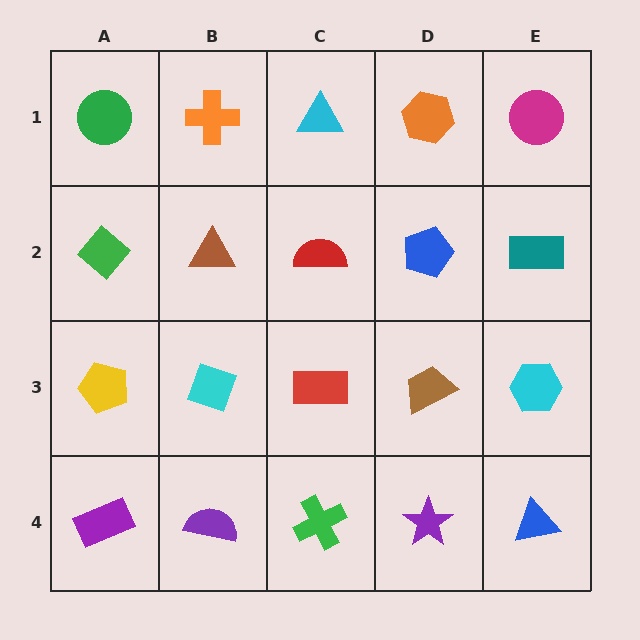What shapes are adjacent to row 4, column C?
A red rectangle (row 3, column C), a purple semicircle (row 4, column B), a purple star (row 4, column D).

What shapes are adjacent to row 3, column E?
A teal rectangle (row 2, column E), a blue triangle (row 4, column E), a brown trapezoid (row 3, column D).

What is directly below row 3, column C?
A green cross.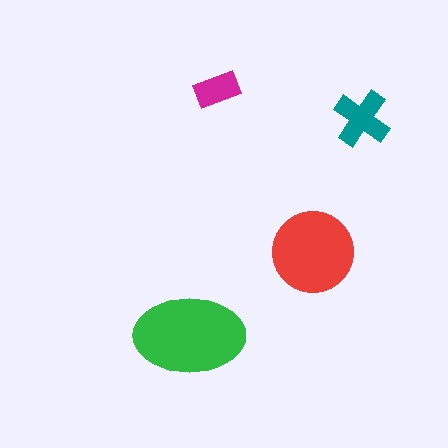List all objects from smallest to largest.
The magenta rectangle, the teal cross, the red circle, the green ellipse.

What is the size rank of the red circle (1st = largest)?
2nd.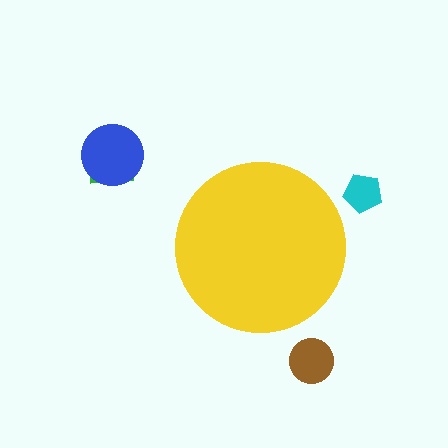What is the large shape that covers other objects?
A yellow circle.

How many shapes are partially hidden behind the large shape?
0 shapes are partially hidden.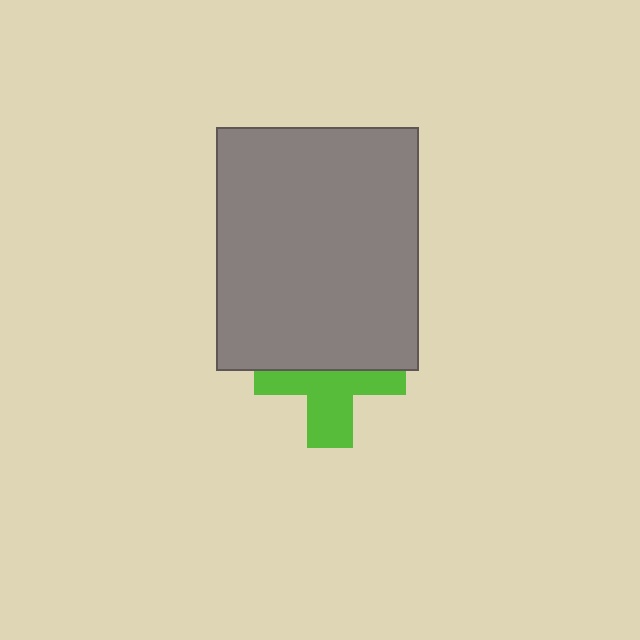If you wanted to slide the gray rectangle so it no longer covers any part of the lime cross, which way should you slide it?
Slide it up — that is the most direct way to separate the two shapes.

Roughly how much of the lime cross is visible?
About half of it is visible (roughly 51%).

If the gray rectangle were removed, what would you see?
You would see the complete lime cross.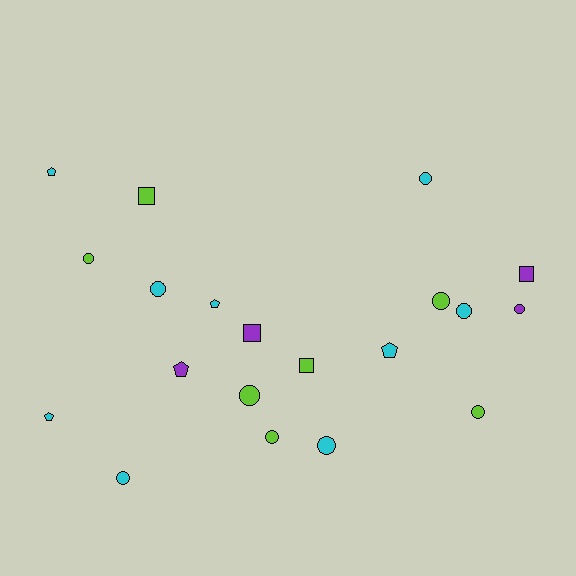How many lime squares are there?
There are 2 lime squares.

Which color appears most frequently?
Cyan, with 9 objects.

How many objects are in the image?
There are 20 objects.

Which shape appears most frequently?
Circle, with 11 objects.